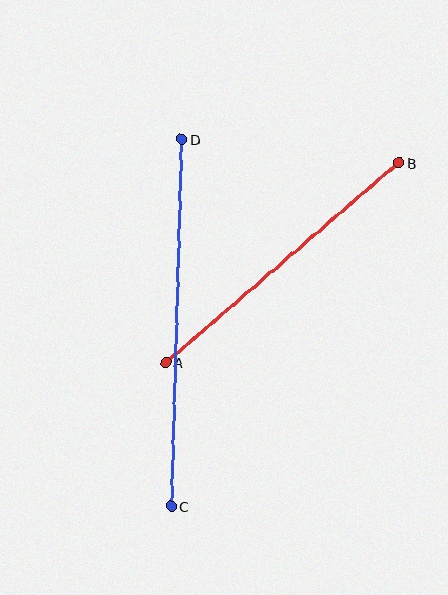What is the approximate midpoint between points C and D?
The midpoint is at approximately (177, 323) pixels.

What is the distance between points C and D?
The distance is approximately 367 pixels.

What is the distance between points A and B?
The distance is approximately 307 pixels.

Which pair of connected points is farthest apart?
Points C and D are farthest apart.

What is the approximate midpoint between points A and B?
The midpoint is at approximately (282, 262) pixels.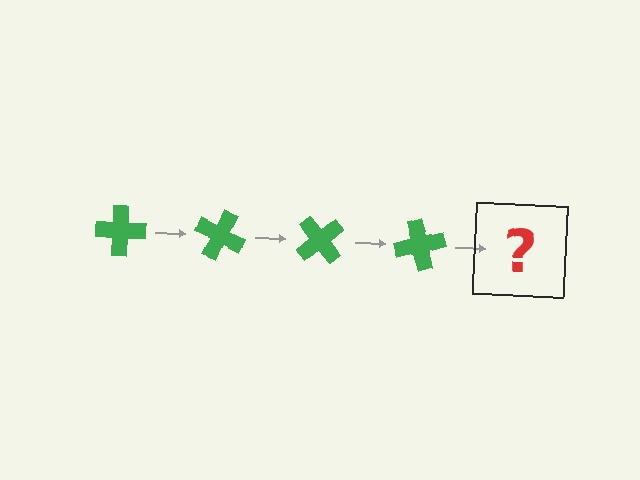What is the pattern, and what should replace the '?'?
The pattern is that the cross rotates 25 degrees each step. The '?' should be a green cross rotated 100 degrees.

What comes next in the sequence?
The next element should be a green cross rotated 100 degrees.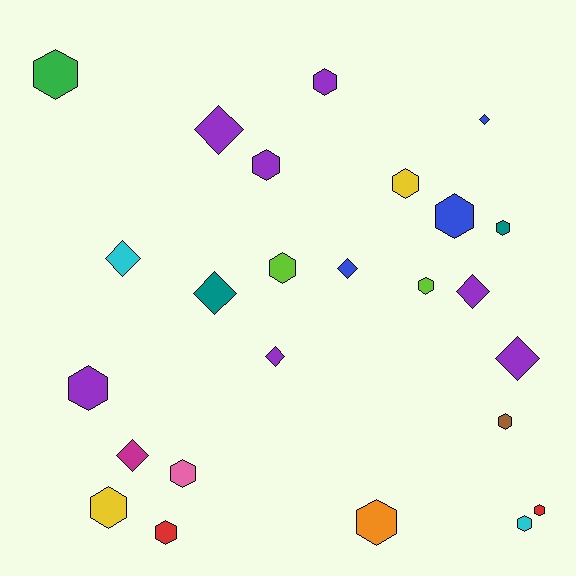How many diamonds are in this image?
There are 9 diamonds.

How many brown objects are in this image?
There is 1 brown object.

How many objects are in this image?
There are 25 objects.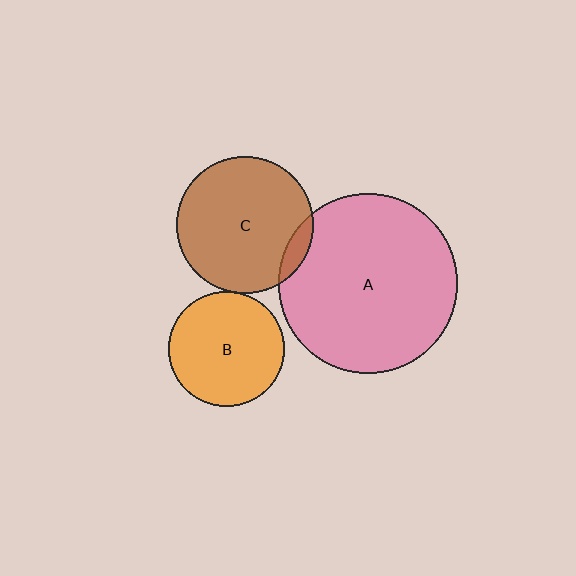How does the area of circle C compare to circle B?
Approximately 1.4 times.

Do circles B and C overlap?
Yes.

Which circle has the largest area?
Circle A (pink).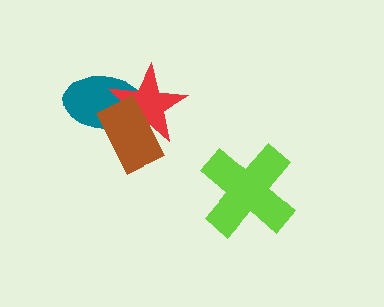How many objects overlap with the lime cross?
0 objects overlap with the lime cross.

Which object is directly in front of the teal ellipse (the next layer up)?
The red star is directly in front of the teal ellipse.